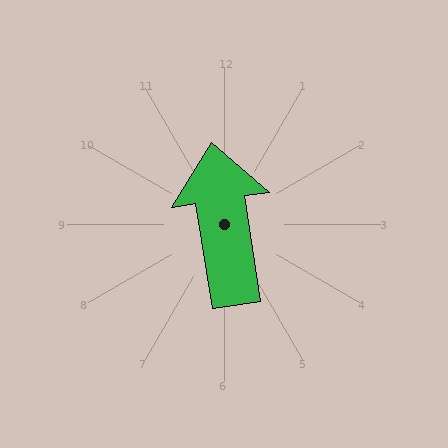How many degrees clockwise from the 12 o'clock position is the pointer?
Approximately 351 degrees.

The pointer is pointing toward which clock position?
Roughly 12 o'clock.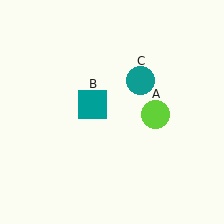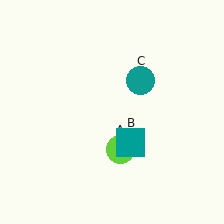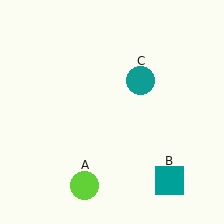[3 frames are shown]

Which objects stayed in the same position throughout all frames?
Teal circle (object C) remained stationary.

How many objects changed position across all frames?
2 objects changed position: lime circle (object A), teal square (object B).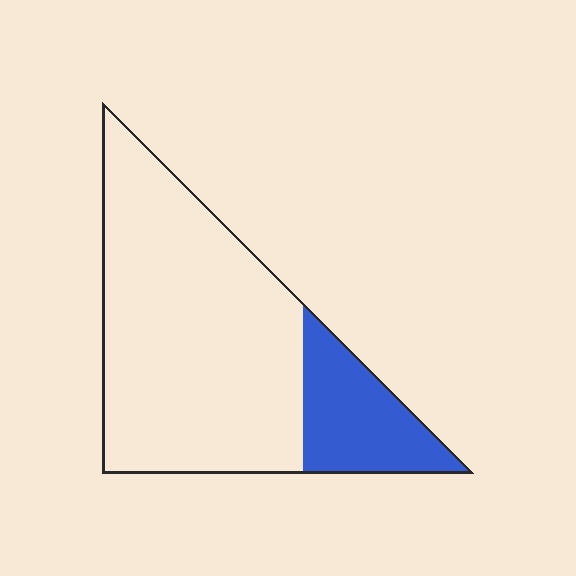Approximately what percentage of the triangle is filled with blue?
Approximately 20%.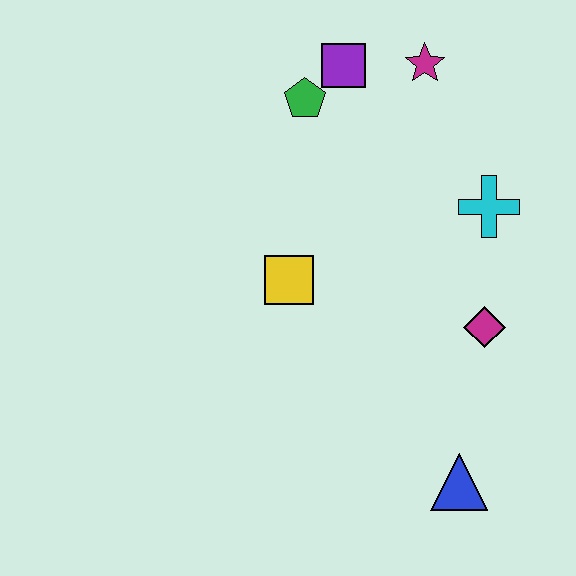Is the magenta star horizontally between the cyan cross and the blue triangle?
No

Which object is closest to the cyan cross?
The magenta diamond is closest to the cyan cross.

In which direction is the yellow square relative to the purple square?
The yellow square is below the purple square.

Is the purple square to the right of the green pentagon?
Yes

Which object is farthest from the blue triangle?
The purple square is farthest from the blue triangle.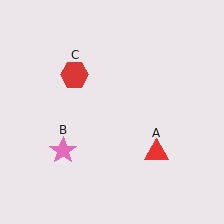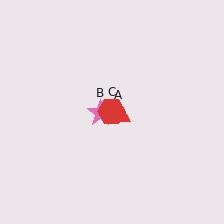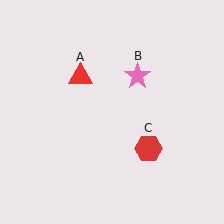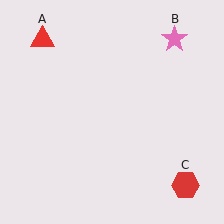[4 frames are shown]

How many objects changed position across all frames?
3 objects changed position: red triangle (object A), pink star (object B), red hexagon (object C).